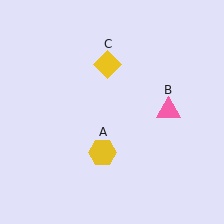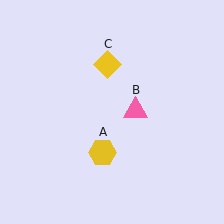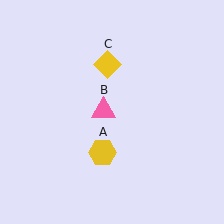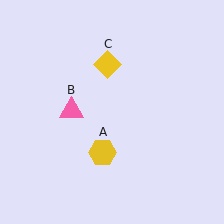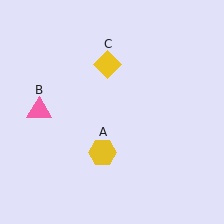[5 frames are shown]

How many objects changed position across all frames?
1 object changed position: pink triangle (object B).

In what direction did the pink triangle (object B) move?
The pink triangle (object B) moved left.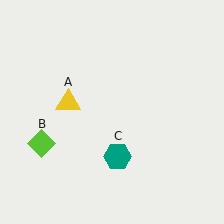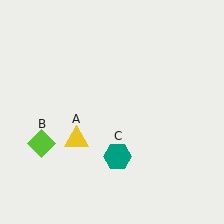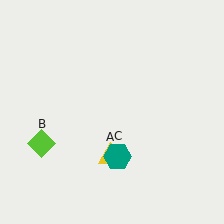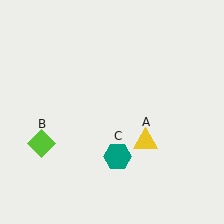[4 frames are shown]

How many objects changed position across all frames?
1 object changed position: yellow triangle (object A).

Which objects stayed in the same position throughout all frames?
Lime diamond (object B) and teal hexagon (object C) remained stationary.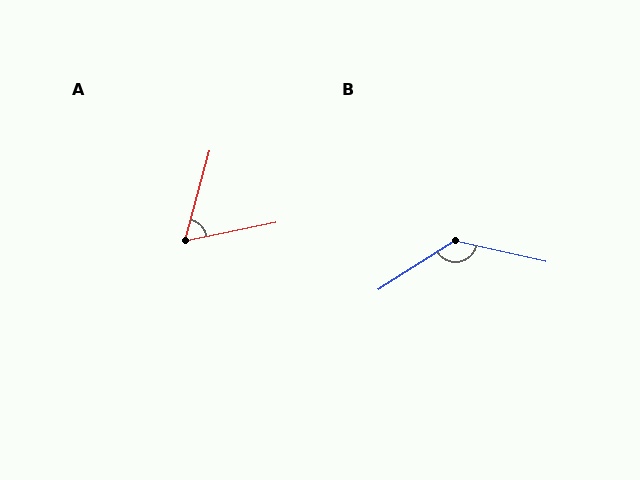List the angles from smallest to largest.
A (63°), B (135°).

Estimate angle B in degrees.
Approximately 135 degrees.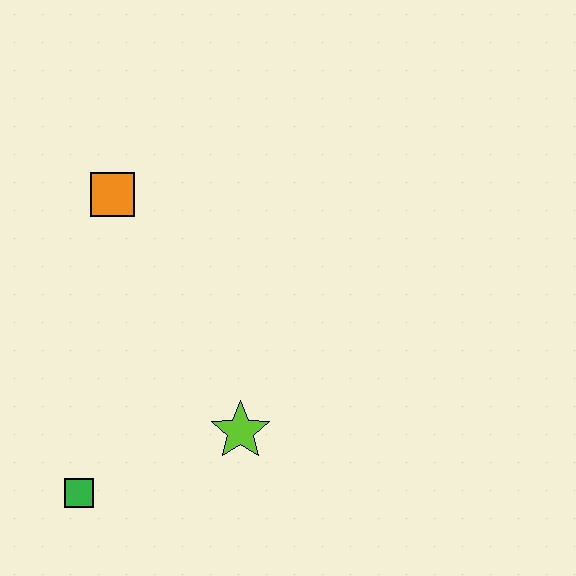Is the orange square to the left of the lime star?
Yes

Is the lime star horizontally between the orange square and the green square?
No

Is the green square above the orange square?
No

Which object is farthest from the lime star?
The orange square is farthest from the lime star.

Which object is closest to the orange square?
The lime star is closest to the orange square.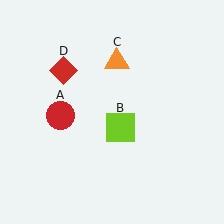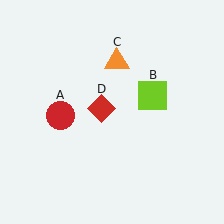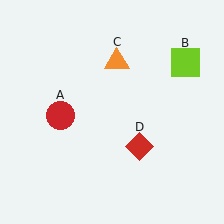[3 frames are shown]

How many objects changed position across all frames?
2 objects changed position: lime square (object B), red diamond (object D).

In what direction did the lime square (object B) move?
The lime square (object B) moved up and to the right.